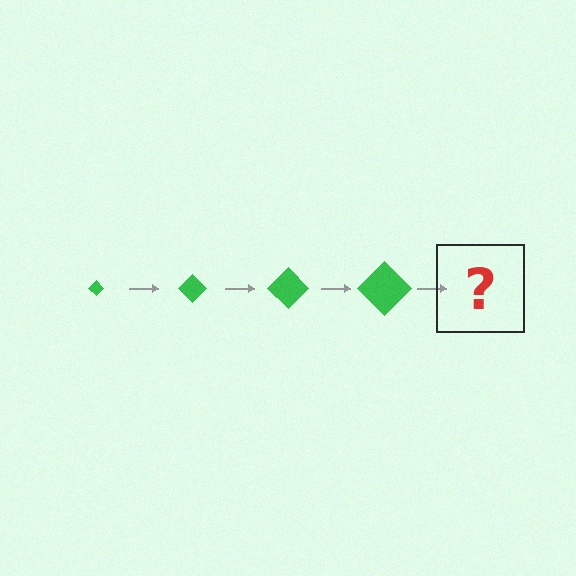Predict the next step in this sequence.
The next step is a green diamond, larger than the previous one.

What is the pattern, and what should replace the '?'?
The pattern is that the diamond gets progressively larger each step. The '?' should be a green diamond, larger than the previous one.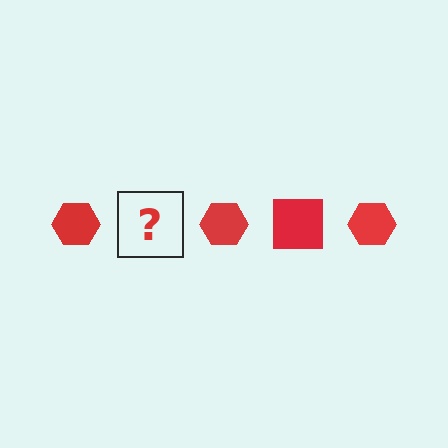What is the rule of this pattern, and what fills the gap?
The rule is that the pattern cycles through hexagon, square shapes in red. The gap should be filled with a red square.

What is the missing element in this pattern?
The missing element is a red square.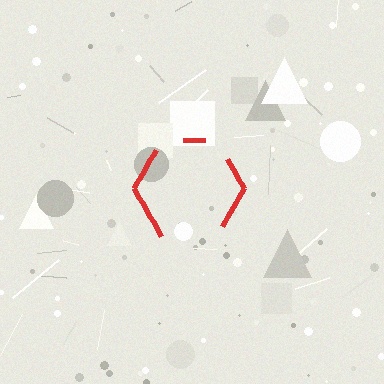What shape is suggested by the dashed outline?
The dashed outline suggests a hexagon.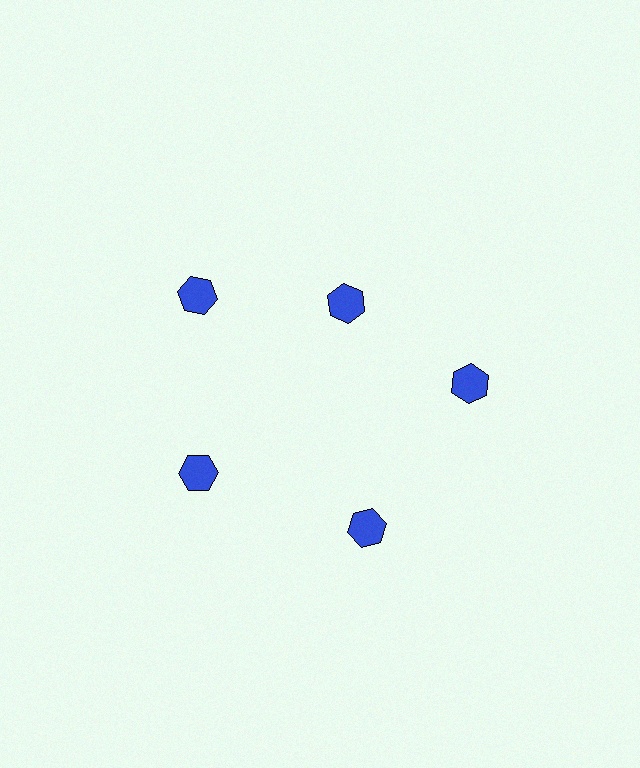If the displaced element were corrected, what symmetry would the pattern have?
It would have 5-fold rotational symmetry — the pattern would map onto itself every 72 degrees.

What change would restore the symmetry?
The symmetry would be restored by moving it outward, back onto the ring so that all 5 hexagons sit at equal angles and equal distance from the center.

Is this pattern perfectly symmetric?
No. The 5 blue hexagons are arranged in a ring, but one element near the 1 o'clock position is pulled inward toward the center, breaking the 5-fold rotational symmetry.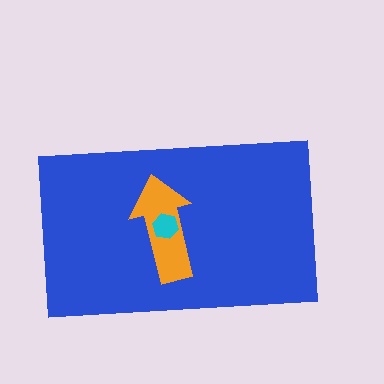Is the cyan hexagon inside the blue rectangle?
Yes.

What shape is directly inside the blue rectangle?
The orange arrow.